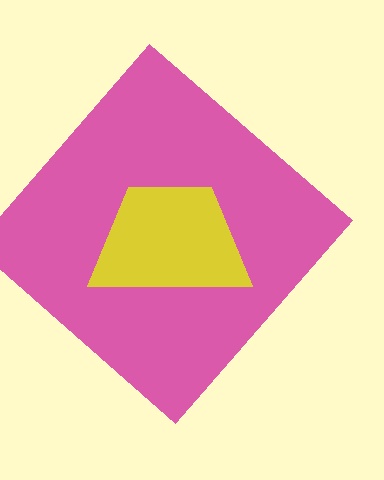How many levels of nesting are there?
2.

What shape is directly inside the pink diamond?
The yellow trapezoid.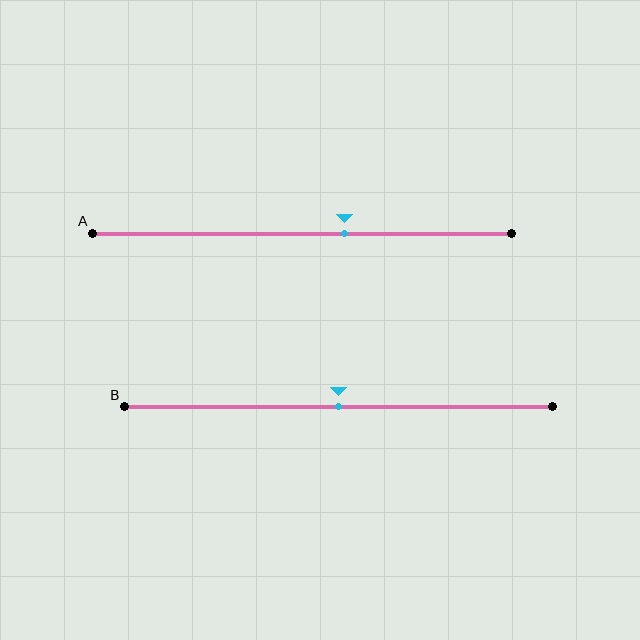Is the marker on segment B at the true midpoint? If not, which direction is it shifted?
Yes, the marker on segment B is at the true midpoint.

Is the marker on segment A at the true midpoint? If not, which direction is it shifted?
No, the marker on segment A is shifted to the right by about 10% of the segment length.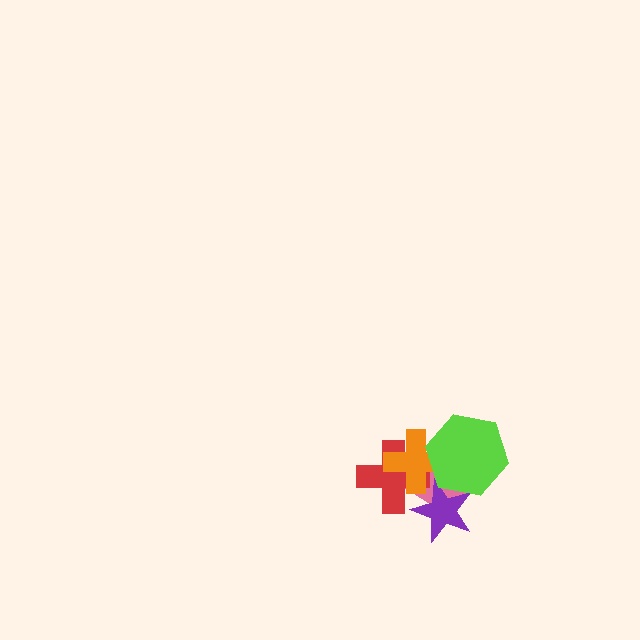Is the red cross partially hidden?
Yes, it is partially covered by another shape.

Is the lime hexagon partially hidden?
No, no other shape covers it.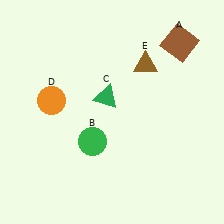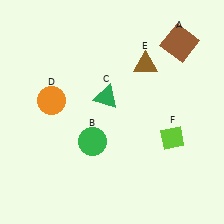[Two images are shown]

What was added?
A lime diamond (F) was added in Image 2.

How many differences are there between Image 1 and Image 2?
There is 1 difference between the two images.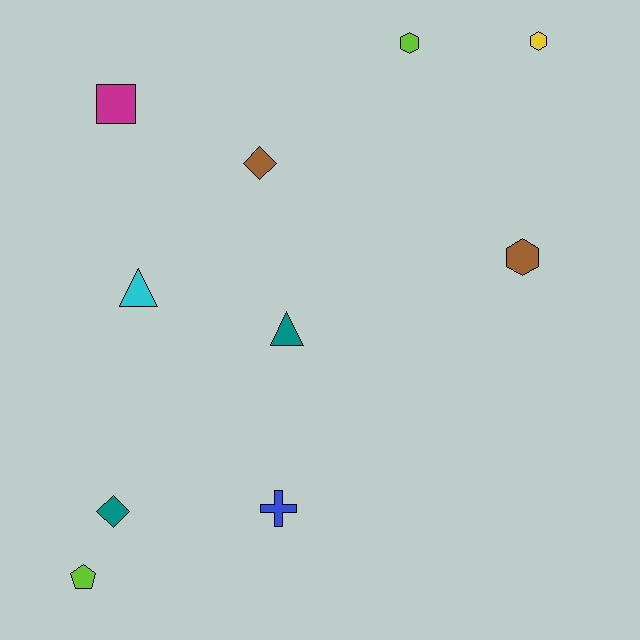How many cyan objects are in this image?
There is 1 cyan object.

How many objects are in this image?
There are 10 objects.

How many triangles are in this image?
There are 2 triangles.